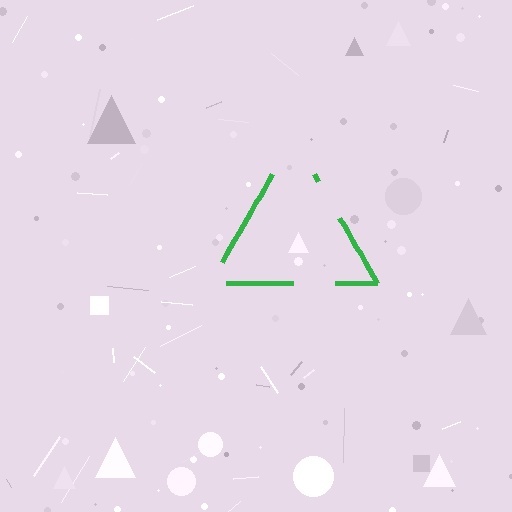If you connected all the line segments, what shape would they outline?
They would outline a triangle.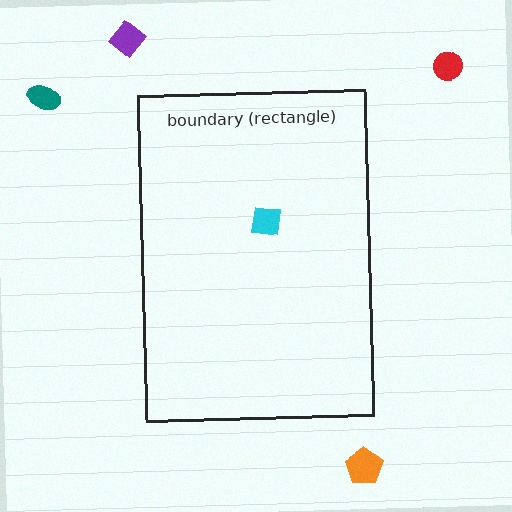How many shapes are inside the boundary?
1 inside, 4 outside.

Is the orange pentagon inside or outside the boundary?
Outside.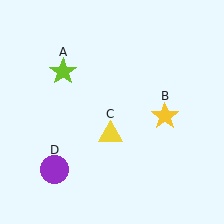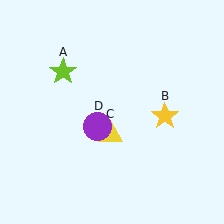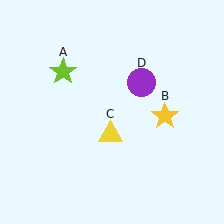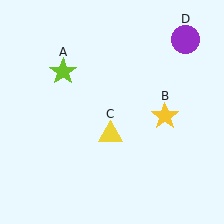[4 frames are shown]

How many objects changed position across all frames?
1 object changed position: purple circle (object D).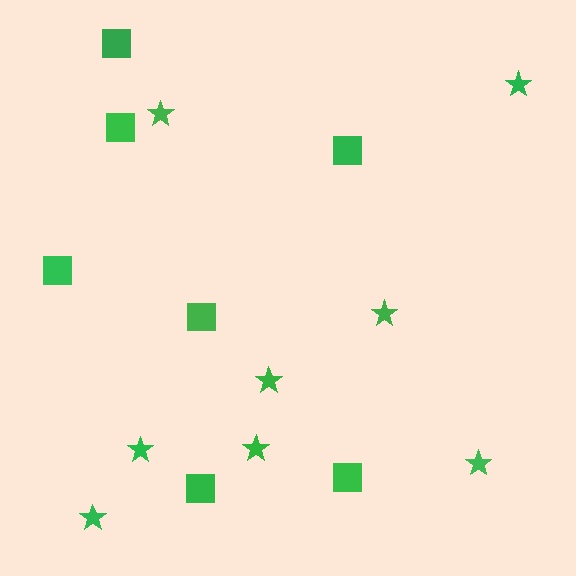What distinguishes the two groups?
There are 2 groups: one group of squares (7) and one group of stars (8).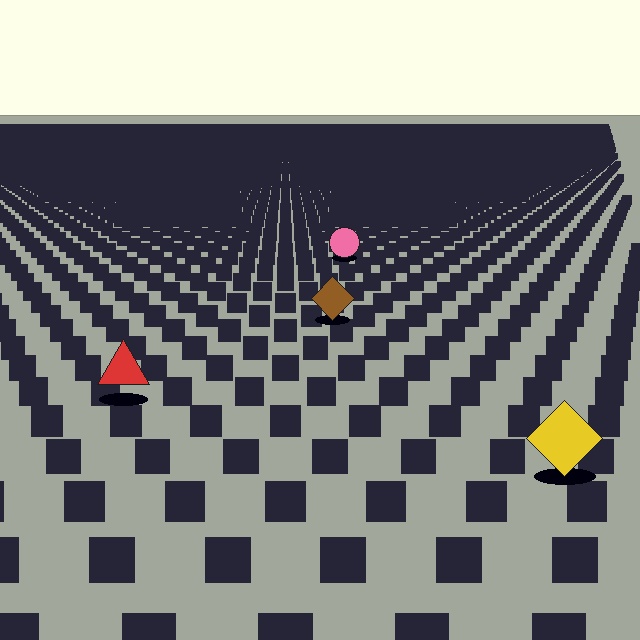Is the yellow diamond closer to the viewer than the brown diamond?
Yes. The yellow diamond is closer — you can tell from the texture gradient: the ground texture is coarser near it.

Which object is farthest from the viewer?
The pink circle is farthest from the viewer. It appears smaller and the ground texture around it is denser.